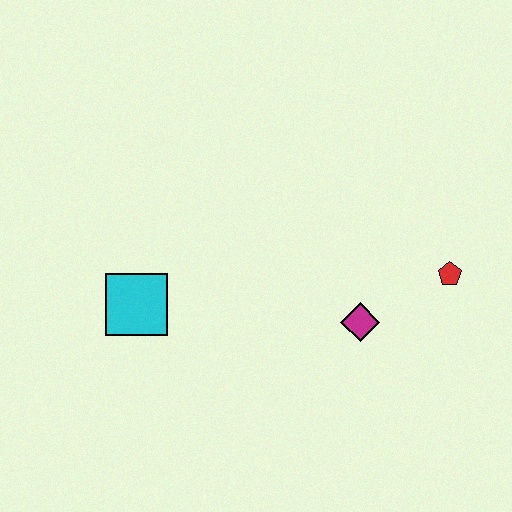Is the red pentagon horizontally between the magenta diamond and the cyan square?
No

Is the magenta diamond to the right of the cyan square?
Yes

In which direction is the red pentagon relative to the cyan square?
The red pentagon is to the right of the cyan square.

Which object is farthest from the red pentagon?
The cyan square is farthest from the red pentagon.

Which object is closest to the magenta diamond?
The red pentagon is closest to the magenta diamond.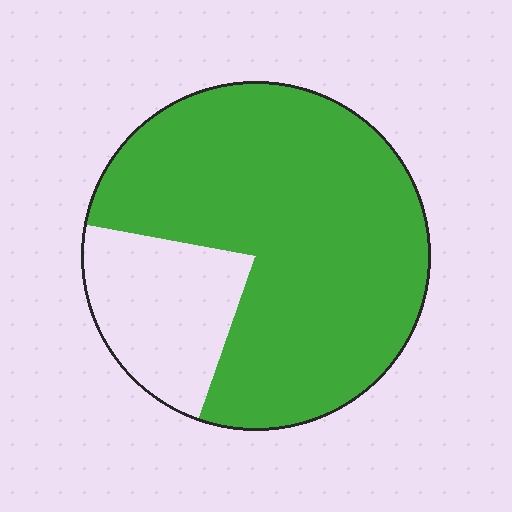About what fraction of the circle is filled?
About four fifths (4/5).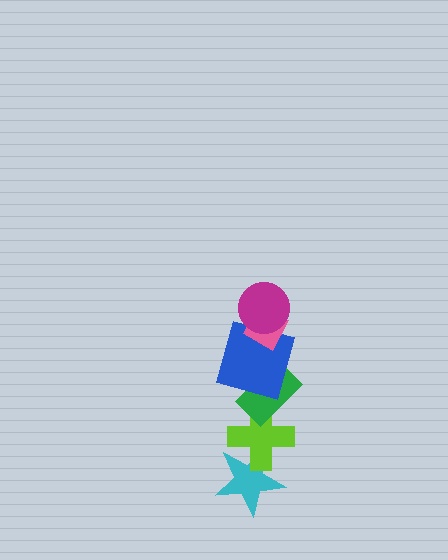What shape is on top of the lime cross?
The green rectangle is on top of the lime cross.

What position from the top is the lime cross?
The lime cross is 5th from the top.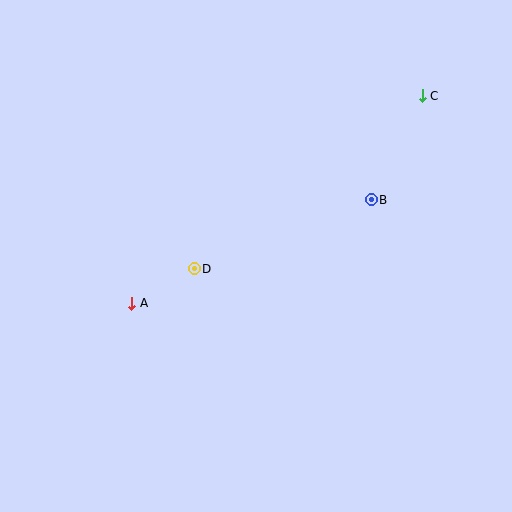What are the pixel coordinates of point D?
Point D is at (194, 269).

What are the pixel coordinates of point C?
Point C is at (422, 96).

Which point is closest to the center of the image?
Point D at (194, 269) is closest to the center.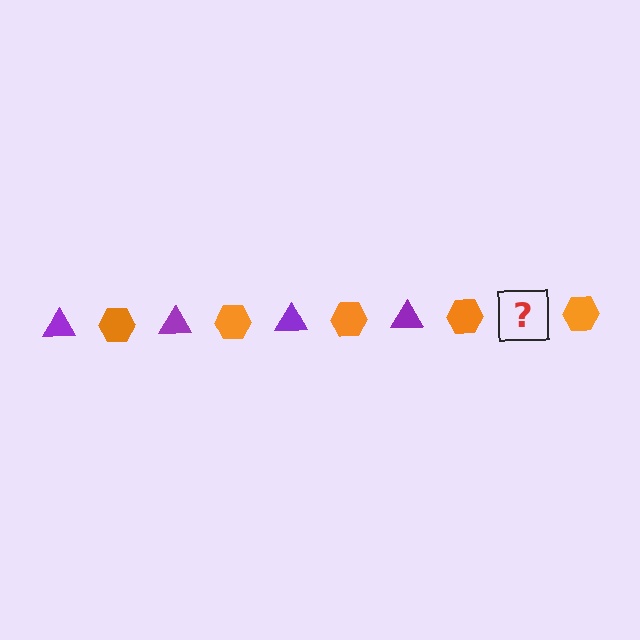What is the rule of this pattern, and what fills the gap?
The rule is that the pattern alternates between purple triangle and orange hexagon. The gap should be filled with a purple triangle.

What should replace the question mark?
The question mark should be replaced with a purple triangle.